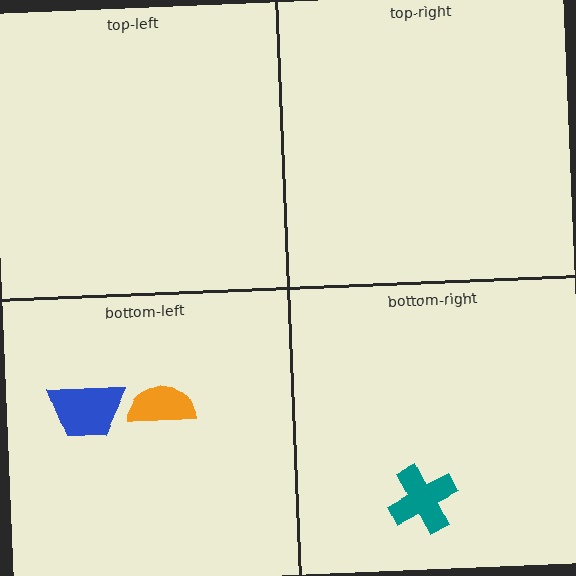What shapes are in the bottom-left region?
The blue trapezoid, the orange semicircle.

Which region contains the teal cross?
The bottom-right region.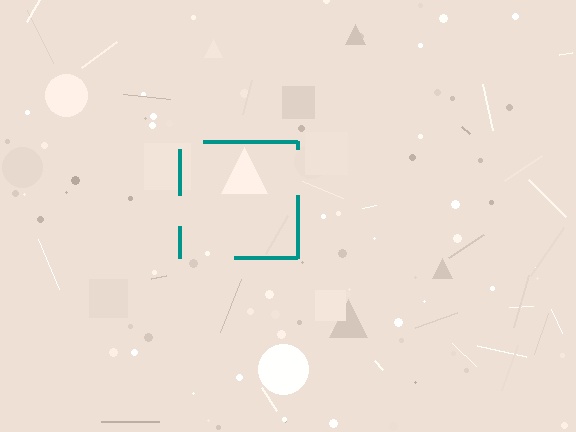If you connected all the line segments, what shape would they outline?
They would outline a square.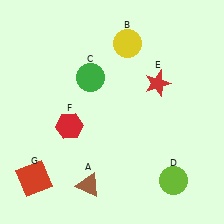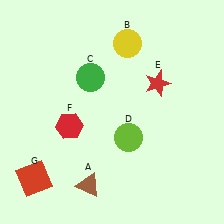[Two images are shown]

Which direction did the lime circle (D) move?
The lime circle (D) moved left.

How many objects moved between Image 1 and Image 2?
1 object moved between the two images.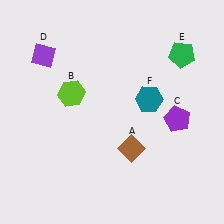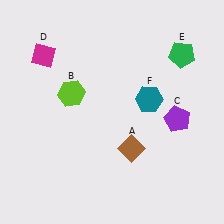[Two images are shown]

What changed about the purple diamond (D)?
In Image 1, D is purple. In Image 2, it changed to magenta.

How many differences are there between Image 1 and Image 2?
There is 1 difference between the two images.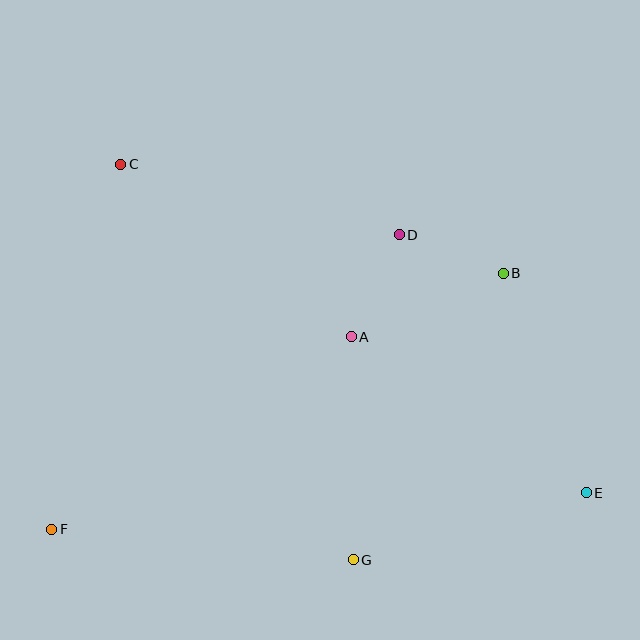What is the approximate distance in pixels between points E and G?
The distance between E and G is approximately 242 pixels.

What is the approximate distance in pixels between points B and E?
The distance between B and E is approximately 235 pixels.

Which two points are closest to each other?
Points B and D are closest to each other.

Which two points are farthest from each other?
Points C and E are farthest from each other.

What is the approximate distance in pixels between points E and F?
The distance between E and F is approximately 536 pixels.